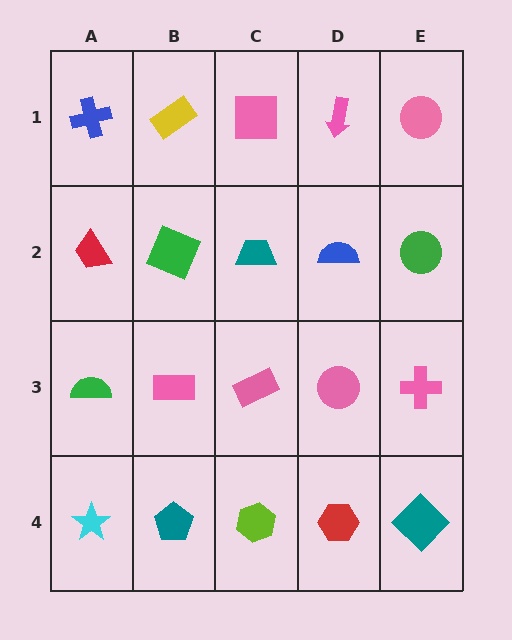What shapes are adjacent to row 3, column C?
A teal trapezoid (row 2, column C), a lime hexagon (row 4, column C), a pink rectangle (row 3, column B), a pink circle (row 3, column D).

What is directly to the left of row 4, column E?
A red hexagon.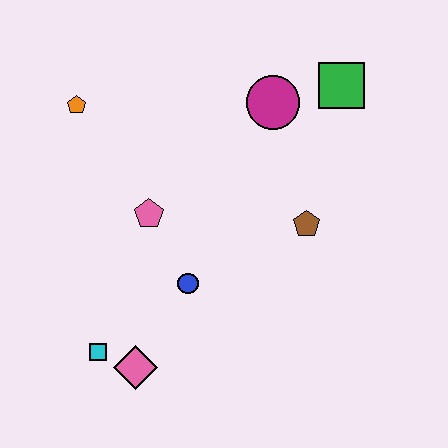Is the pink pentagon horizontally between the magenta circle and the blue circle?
No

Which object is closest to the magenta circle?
The green square is closest to the magenta circle.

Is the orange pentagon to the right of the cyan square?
No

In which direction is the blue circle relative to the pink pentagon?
The blue circle is below the pink pentagon.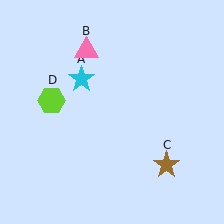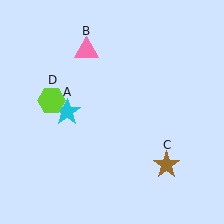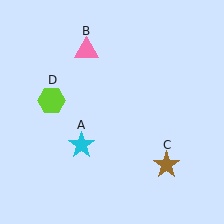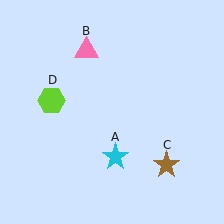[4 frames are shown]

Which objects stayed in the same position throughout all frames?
Pink triangle (object B) and brown star (object C) and lime hexagon (object D) remained stationary.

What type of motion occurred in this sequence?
The cyan star (object A) rotated counterclockwise around the center of the scene.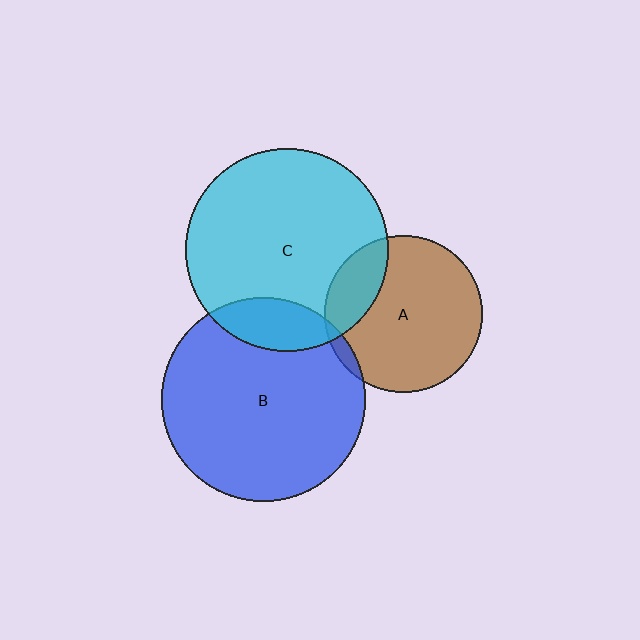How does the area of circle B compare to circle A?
Approximately 1.7 times.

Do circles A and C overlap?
Yes.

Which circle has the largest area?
Circle B (blue).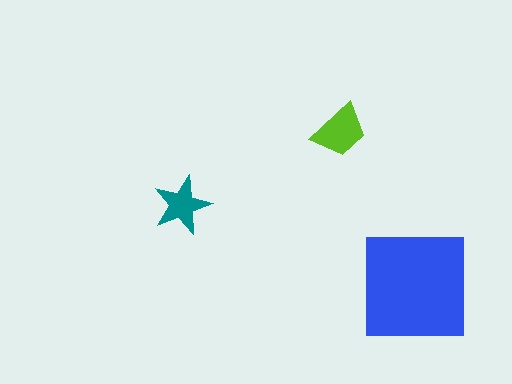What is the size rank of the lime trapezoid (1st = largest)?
2nd.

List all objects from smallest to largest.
The teal star, the lime trapezoid, the blue square.